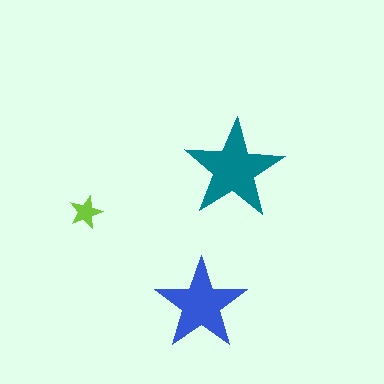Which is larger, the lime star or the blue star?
The blue one.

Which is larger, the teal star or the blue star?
The teal one.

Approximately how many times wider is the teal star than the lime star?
About 3 times wider.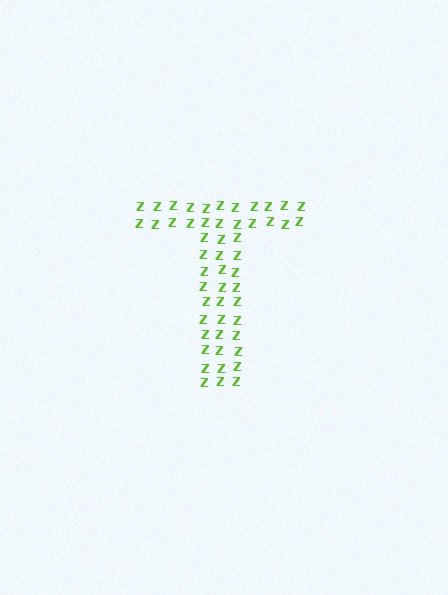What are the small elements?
The small elements are letter Z's.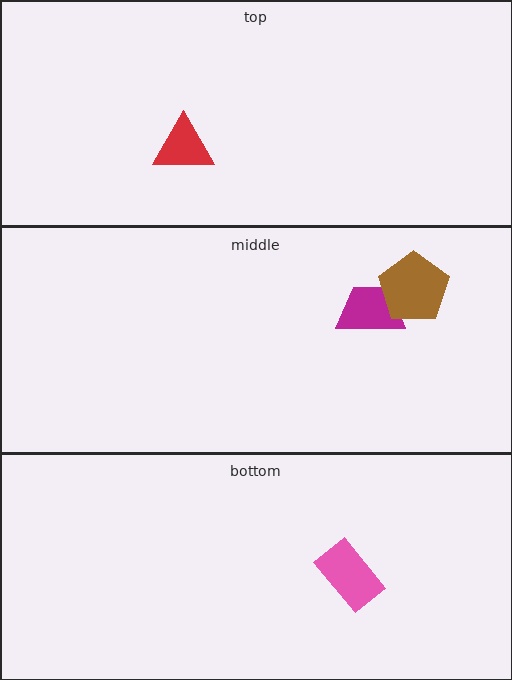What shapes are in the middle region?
The magenta trapezoid, the brown pentagon.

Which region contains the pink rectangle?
The bottom region.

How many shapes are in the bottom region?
1.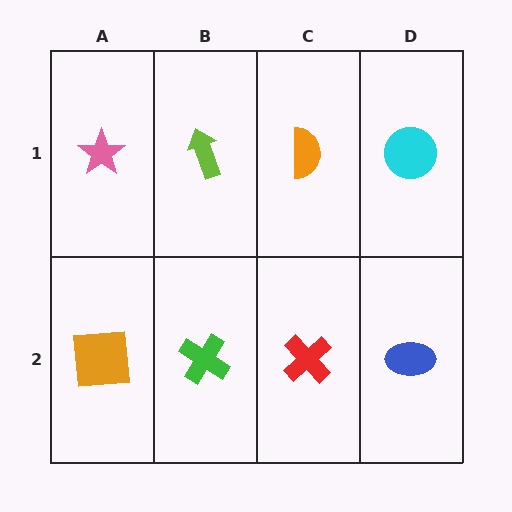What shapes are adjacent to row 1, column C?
A red cross (row 2, column C), a lime arrow (row 1, column B), a cyan circle (row 1, column D).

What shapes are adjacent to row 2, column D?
A cyan circle (row 1, column D), a red cross (row 2, column C).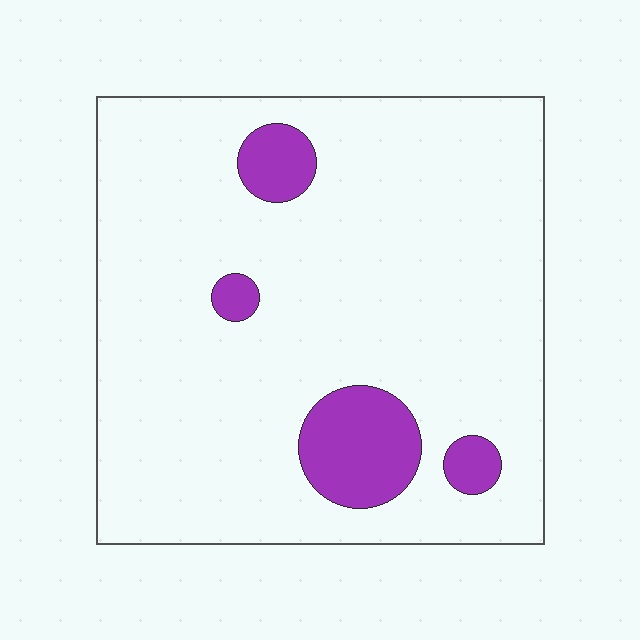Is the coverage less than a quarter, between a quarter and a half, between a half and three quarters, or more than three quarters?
Less than a quarter.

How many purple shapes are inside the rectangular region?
4.